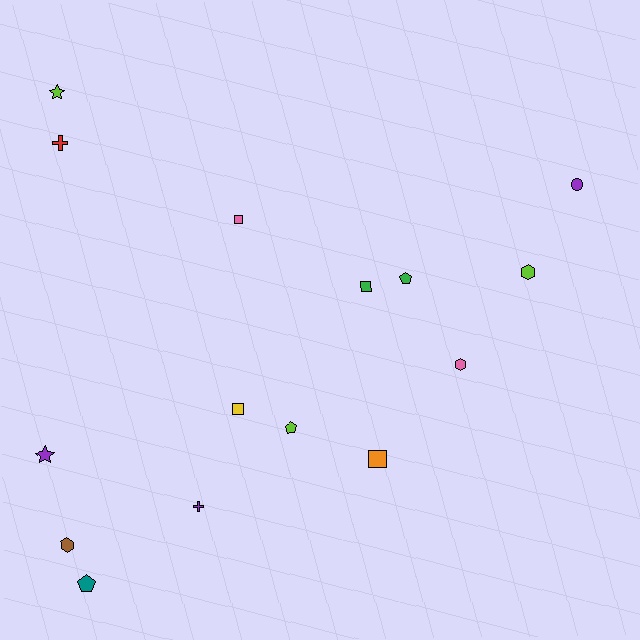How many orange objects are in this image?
There is 1 orange object.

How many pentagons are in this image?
There are 3 pentagons.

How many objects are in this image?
There are 15 objects.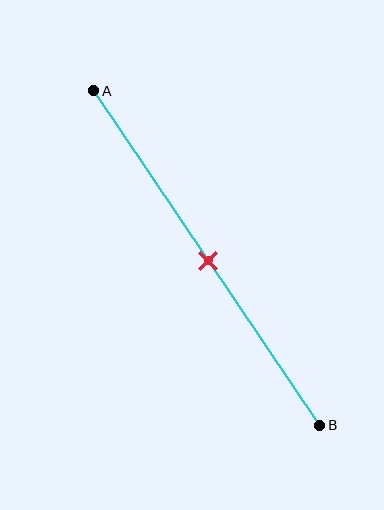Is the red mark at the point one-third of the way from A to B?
No, the mark is at about 50% from A, not at the 33% one-third point.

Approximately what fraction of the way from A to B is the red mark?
The red mark is approximately 50% of the way from A to B.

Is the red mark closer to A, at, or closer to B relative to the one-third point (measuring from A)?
The red mark is closer to point B than the one-third point of segment AB.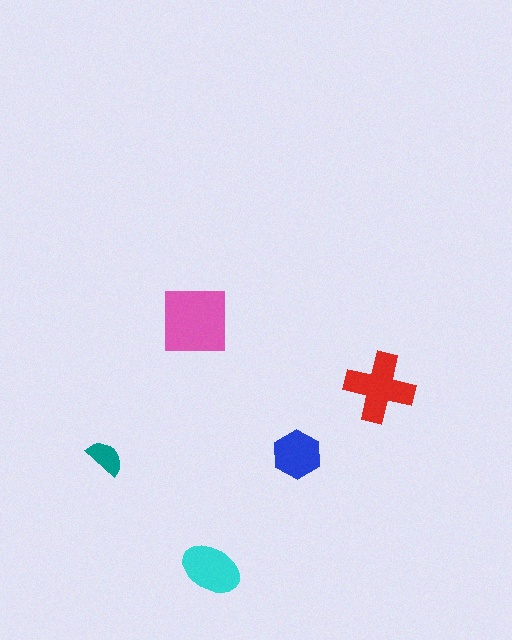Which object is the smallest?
The teal semicircle.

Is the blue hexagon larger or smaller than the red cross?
Smaller.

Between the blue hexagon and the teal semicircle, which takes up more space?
The blue hexagon.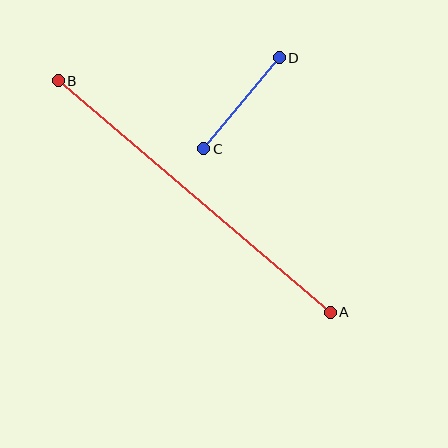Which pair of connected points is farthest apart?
Points A and B are farthest apart.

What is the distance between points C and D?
The distance is approximately 118 pixels.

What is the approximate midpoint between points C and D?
The midpoint is at approximately (241, 103) pixels.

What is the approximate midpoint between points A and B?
The midpoint is at approximately (194, 197) pixels.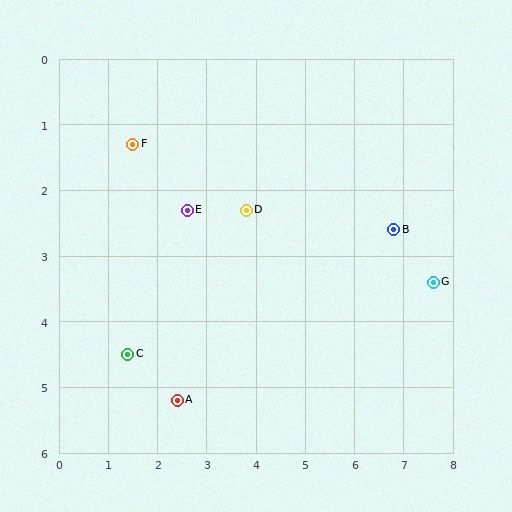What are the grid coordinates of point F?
Point F is at approximately (1.5, 1.3).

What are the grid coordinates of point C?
Point C is at approximately (1.4, 4.5).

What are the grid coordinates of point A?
Point A is at approximately (2.4, 5.2).